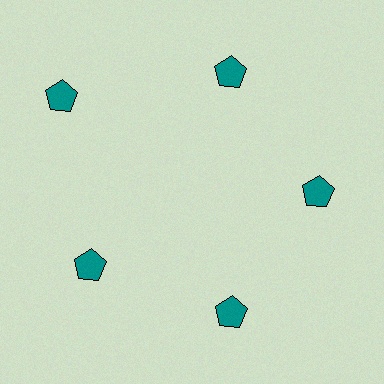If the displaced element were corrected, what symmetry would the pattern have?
It would have 5-fold rotational symmetry — the pattern would map onto itself every 72 degrees.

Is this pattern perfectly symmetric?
No. The 5 teal pentagons are arranged in a ring, but one element near the 10 o'clock position is pushed outward from the center, breaking the 5-fold rotational symmetry.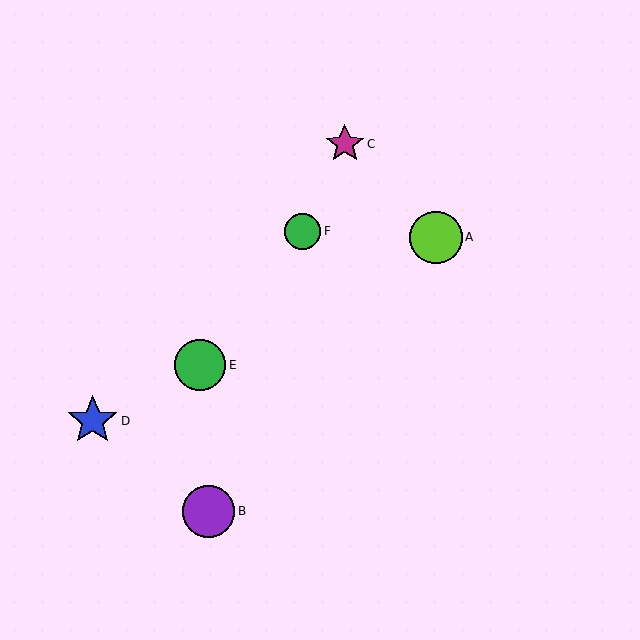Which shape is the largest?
The lime circle (labeled A) is the largest.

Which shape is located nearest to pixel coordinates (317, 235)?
The green circle (labeled F) at (303, 231) is nearest to that location.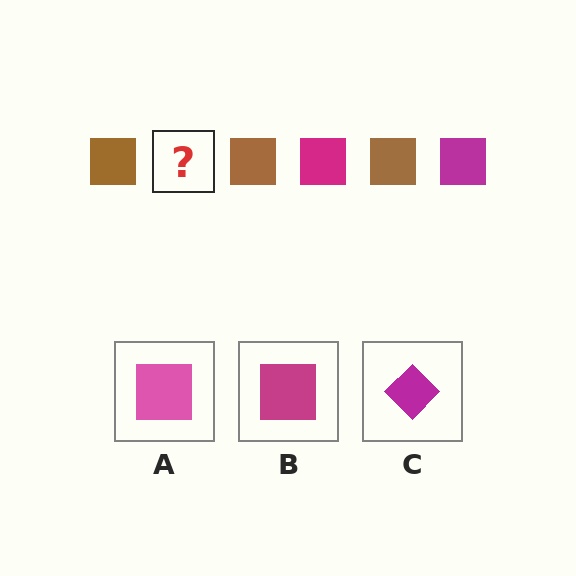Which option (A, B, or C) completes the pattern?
B.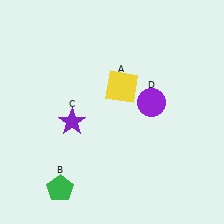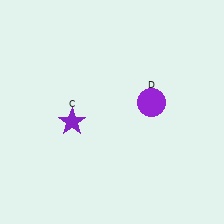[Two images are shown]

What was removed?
The yellow square (A), the green pentagon (B) were removed in Image 2.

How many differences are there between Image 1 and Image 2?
There are 2 differences between the two images.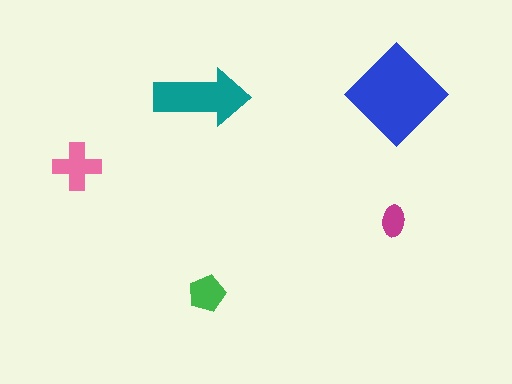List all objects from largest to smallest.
The blue diamond, the teal arrow, the pink cross, the green pentagon, the magenta ellipse.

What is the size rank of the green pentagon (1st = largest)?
4th.